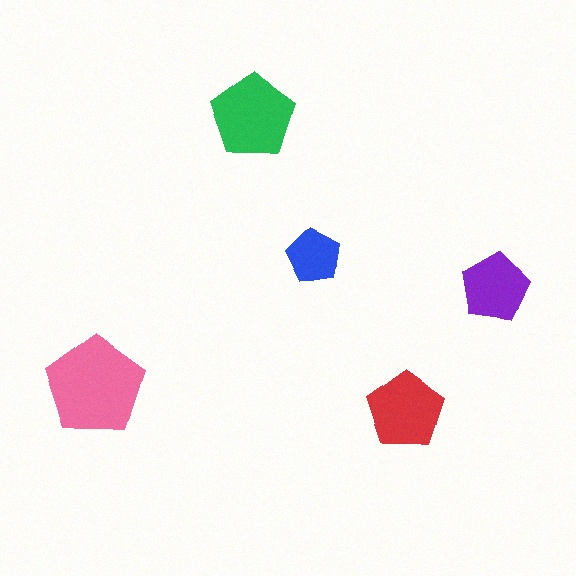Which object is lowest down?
The red pentagon is bottommost.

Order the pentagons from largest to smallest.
the pink one, the green one, the red one, the purple one, the blue one.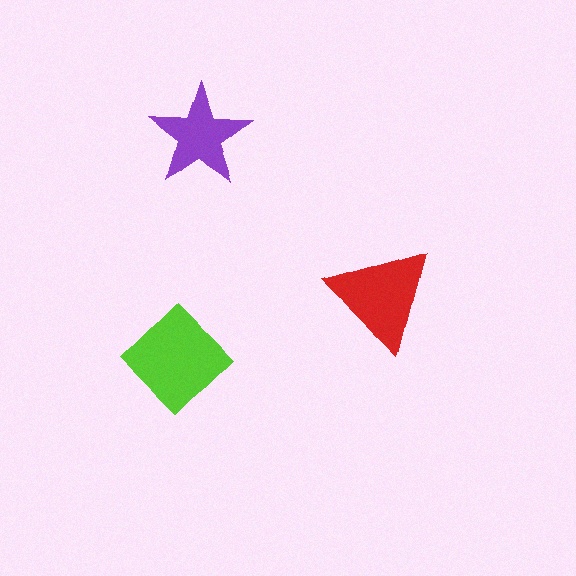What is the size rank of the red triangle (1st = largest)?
2nd.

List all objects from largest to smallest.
The lime diamond, the red triangle, the purple star.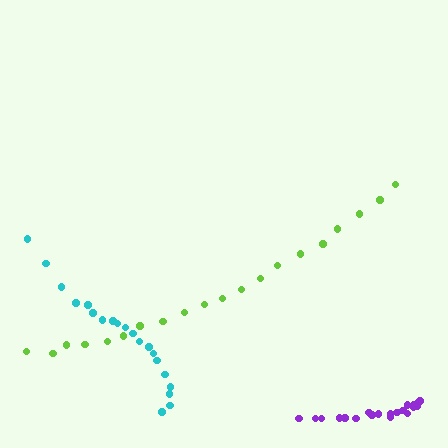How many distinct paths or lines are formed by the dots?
There are 3 distinct paths.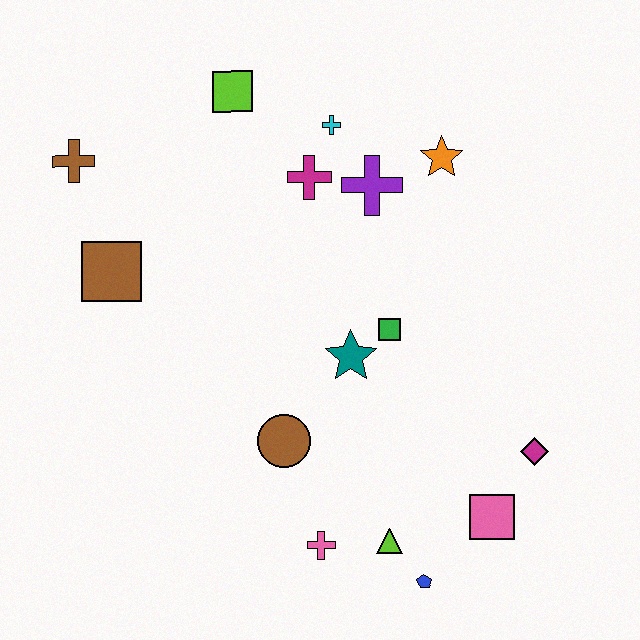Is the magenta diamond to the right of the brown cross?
Yes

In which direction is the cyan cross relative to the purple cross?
The cyan cross is above the purple cross.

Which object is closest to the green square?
The teal star is closest to the green square.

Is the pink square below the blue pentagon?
No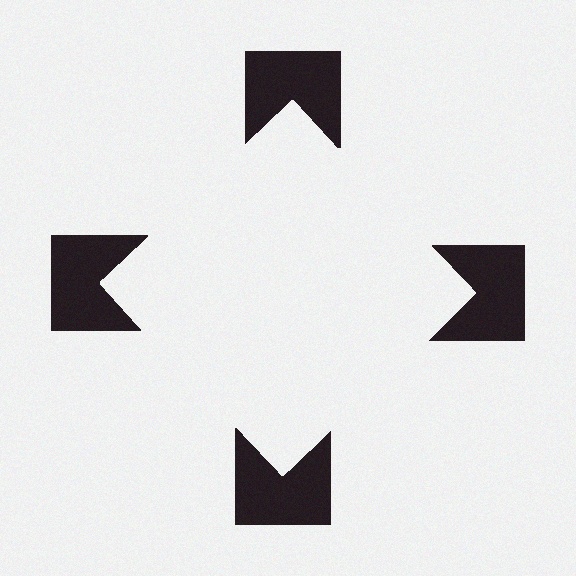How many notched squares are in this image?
There are 4 — one at each vertex of the illusory square.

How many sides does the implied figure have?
4 sides.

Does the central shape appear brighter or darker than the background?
It typically appears slightly brighter than the background, even though no actual brightness change is drawn.